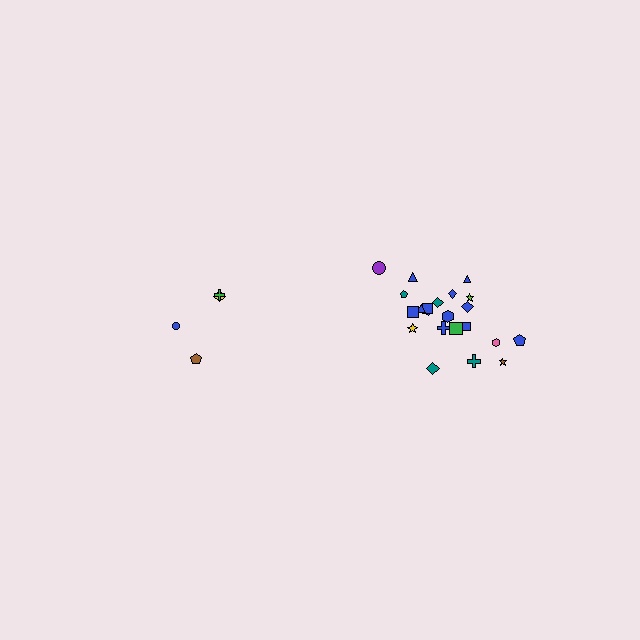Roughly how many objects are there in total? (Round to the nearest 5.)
Roughly 25 objects in total.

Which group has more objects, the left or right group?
The right group.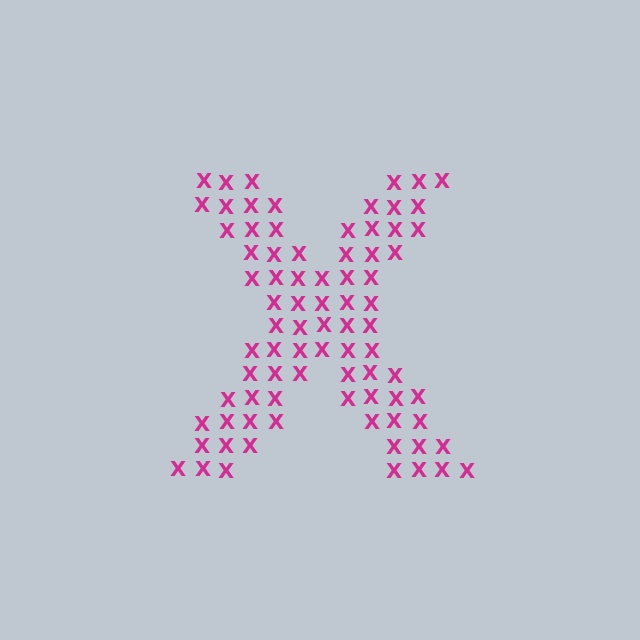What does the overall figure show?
The overall figure shows the letter X.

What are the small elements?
The small elements are letter X's.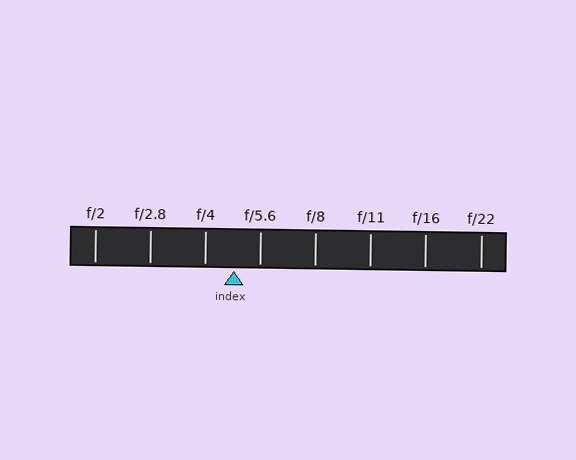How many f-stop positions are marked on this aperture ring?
There are 8 f-stop positions marked.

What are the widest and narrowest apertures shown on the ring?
The widest aperture shown is f/2 and the narrowest is f/22.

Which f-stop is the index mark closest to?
The index mark is closest to f/5.6.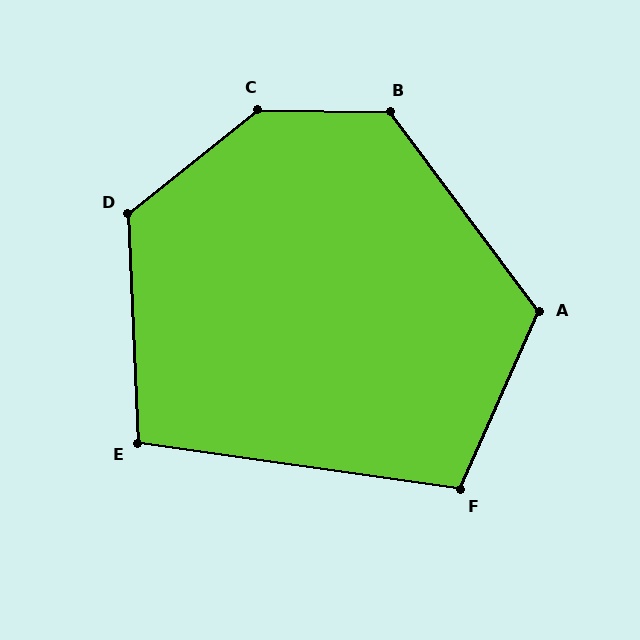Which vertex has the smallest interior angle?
E, at approximately 101 degrees.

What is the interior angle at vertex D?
Approximately 126 degrees (obtuse).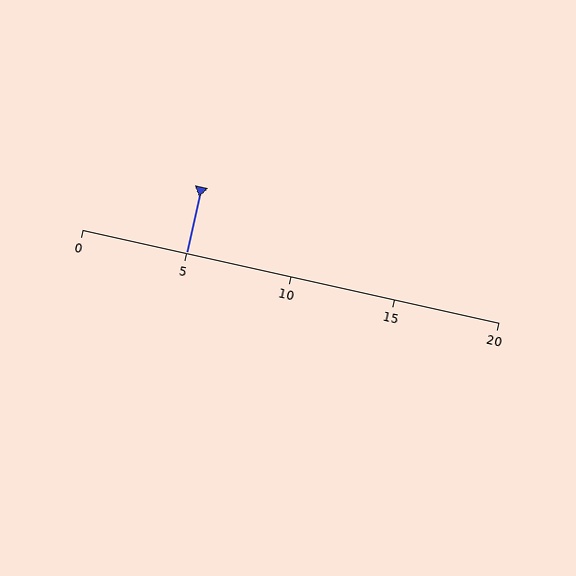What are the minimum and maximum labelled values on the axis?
The axis runs from 0 to 20.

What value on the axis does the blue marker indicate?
The marker indicates approximately 5.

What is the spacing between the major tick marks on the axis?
The major ticks are spaced 5 apart.